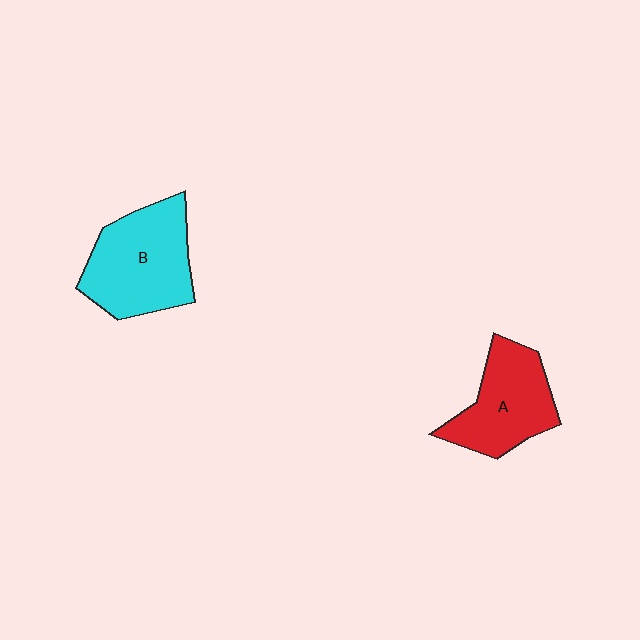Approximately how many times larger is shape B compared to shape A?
Approximately 1.2 times.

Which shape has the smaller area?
Shape A (red).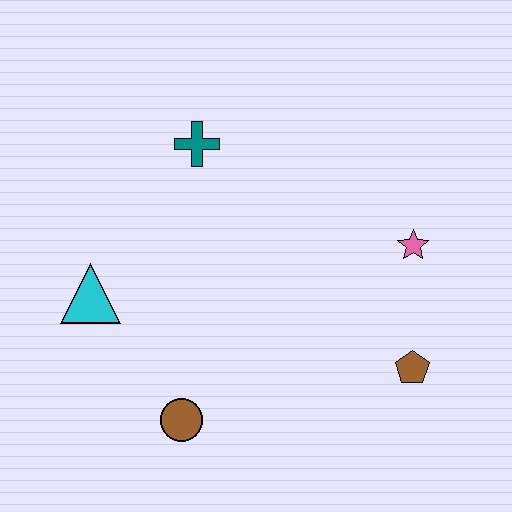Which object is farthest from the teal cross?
The brown pentagon is farthest from the teal cross.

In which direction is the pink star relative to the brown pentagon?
The pink star is above the brown pentagon.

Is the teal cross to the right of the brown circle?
Yes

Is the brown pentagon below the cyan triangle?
Yes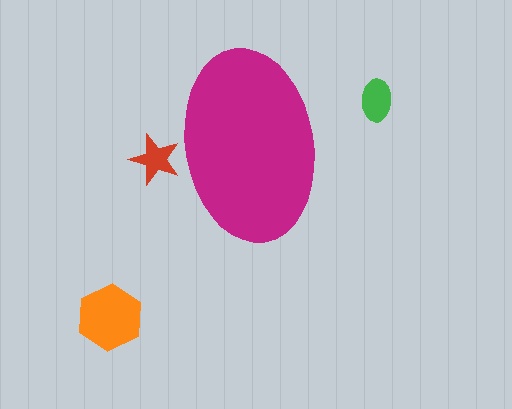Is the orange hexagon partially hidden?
No, the orange hexagon is fully visible.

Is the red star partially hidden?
Yes, the red star is partially hidden behind the magenta ellipse.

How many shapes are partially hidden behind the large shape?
1 shape is partially hidden.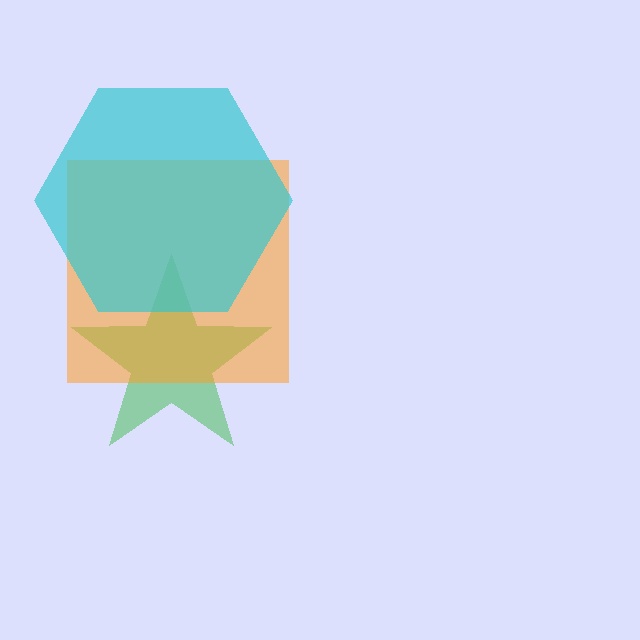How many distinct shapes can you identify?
There are 3 distinct shapes: a green star, an orange square, a cyan hexagon.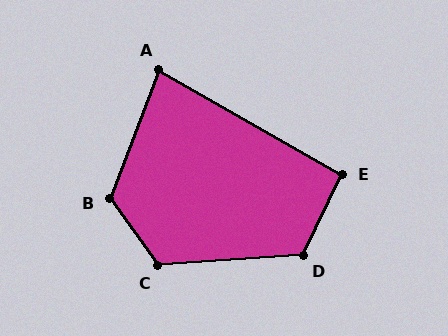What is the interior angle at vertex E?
Approximately 94 degrees (approximately right).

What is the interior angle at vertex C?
Approximately 121 degrees (obtuse).